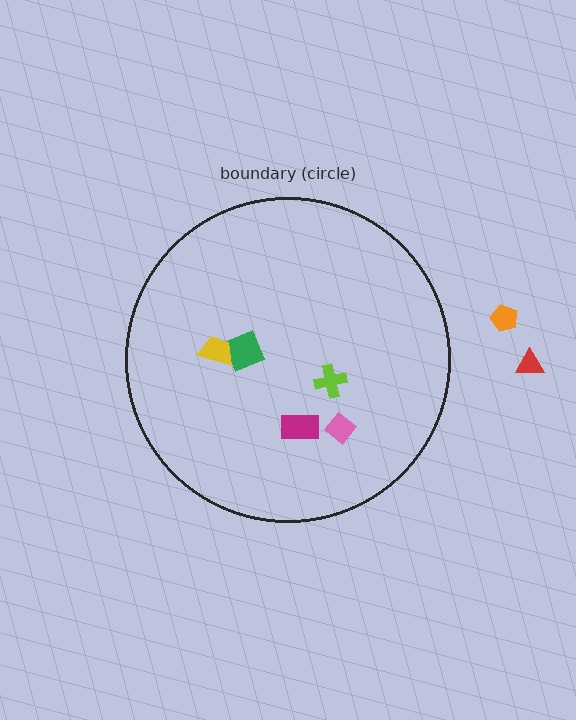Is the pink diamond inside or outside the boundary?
Inside.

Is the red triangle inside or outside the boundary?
Outside.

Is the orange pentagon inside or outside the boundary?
Outside.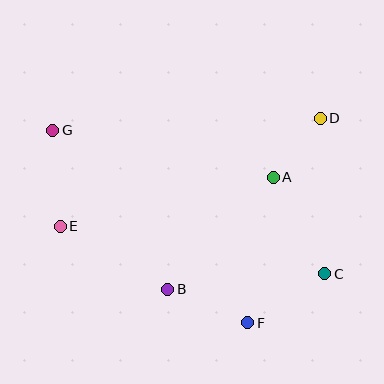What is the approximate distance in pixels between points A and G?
The distance between A and G is approximately 225 pixels.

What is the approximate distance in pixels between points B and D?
The distance between B and D is approximately 229 pixels.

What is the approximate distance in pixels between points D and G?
The distance between D and G is approximately 268 pixels.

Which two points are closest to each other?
Points A and D are closest to each other.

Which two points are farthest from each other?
Points C and G are farthest from each other.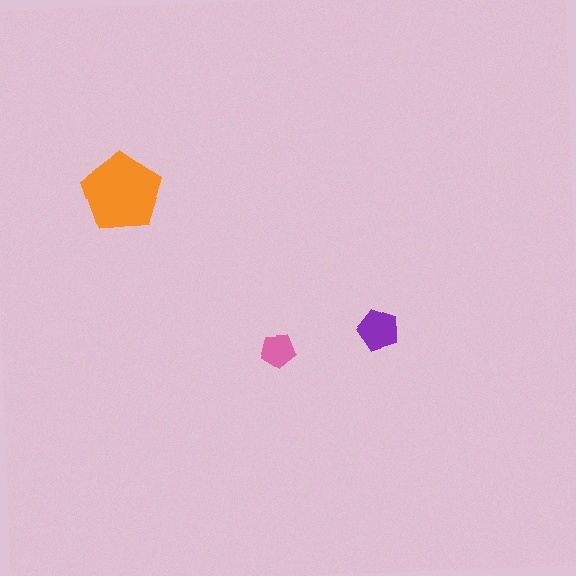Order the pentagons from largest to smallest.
the orange one, the purple one, the pink one.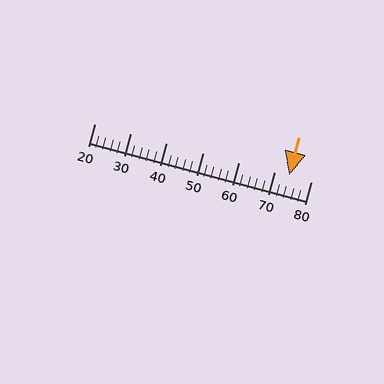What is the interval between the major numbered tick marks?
The major tick marks are spaced 10 units apart.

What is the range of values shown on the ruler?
The ruler shows values from 20 to 80.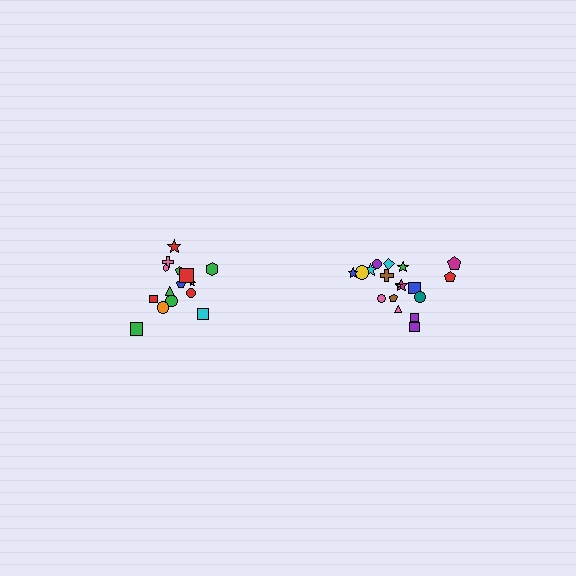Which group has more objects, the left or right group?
The right group.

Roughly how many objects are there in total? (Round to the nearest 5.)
Roughly 35 objects in total.